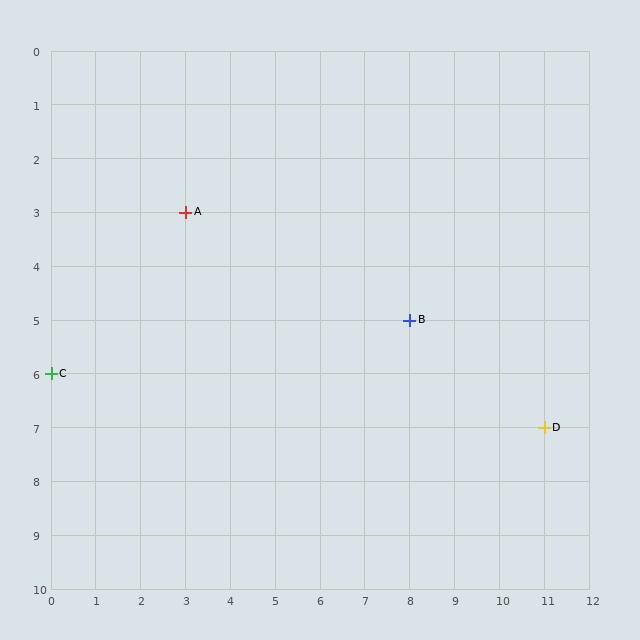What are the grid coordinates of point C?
Point C is at grid coordinates (0, 6).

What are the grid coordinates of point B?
Point B is at grid coordinates (8, 5).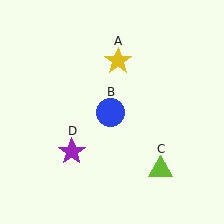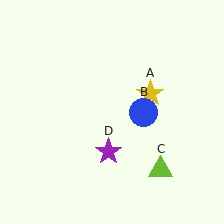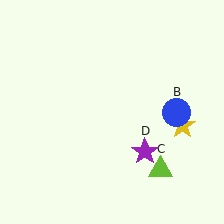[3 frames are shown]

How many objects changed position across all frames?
3 objects changed position: yellow star (object A), blue circle (object B), purple star (object D).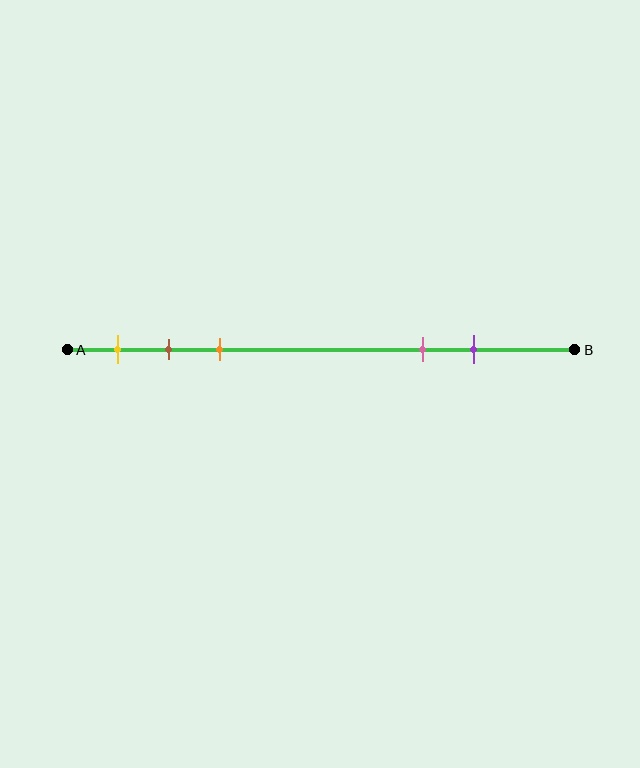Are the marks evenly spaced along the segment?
No, the marks are not evenly spaced.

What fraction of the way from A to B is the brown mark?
The brown mark is approximately 20% (0.2) of the way from A to B.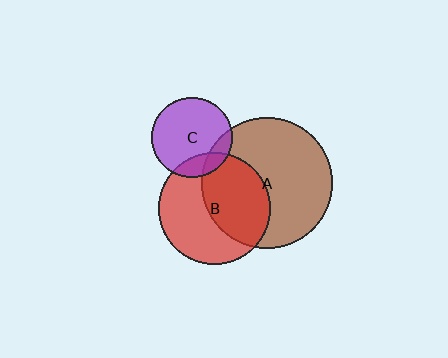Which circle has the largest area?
Circle A (brown).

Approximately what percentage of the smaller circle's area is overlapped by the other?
Approximately 15%.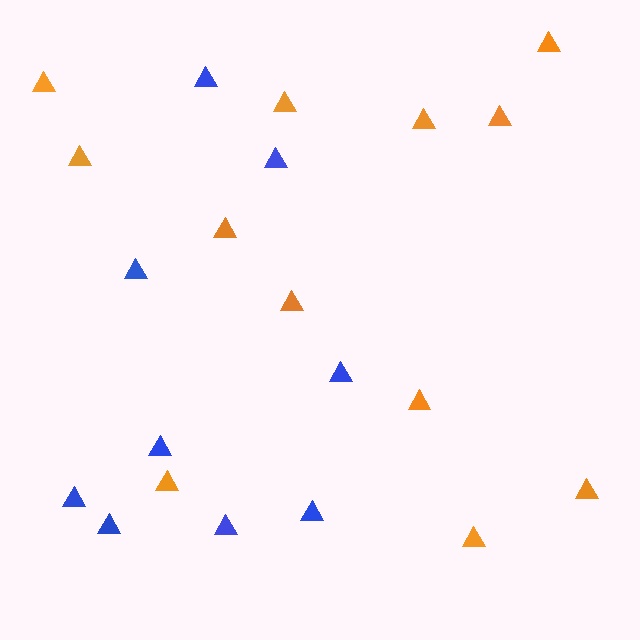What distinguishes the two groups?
There are 2 groups: one group of orange triangles (12) and one group of blue triangles (9).